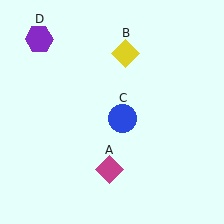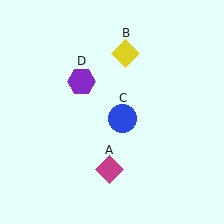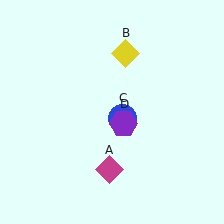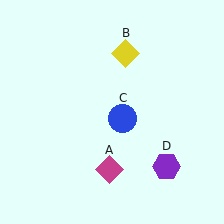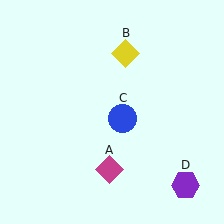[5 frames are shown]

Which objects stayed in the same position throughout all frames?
Magenta diamond (object A) and yellow diamond (object B) and blue circle (object C) remained stationary.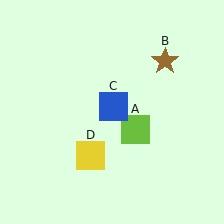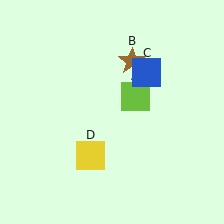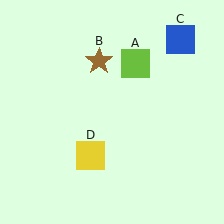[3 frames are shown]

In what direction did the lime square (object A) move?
The lime square (object A) moved up.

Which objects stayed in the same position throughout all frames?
Yellow square (object D) remained stationary.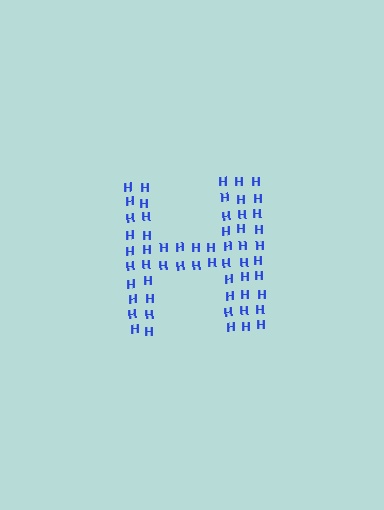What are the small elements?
The small elements are letter H's.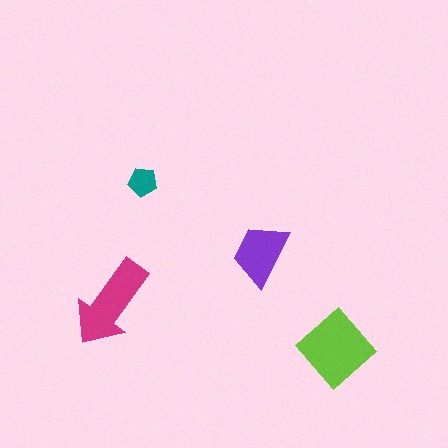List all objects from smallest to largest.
The teal pentagon, the purple trapezoid, the magenta arrow, the lime diamond.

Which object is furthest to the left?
The magenta arrow is leftmost.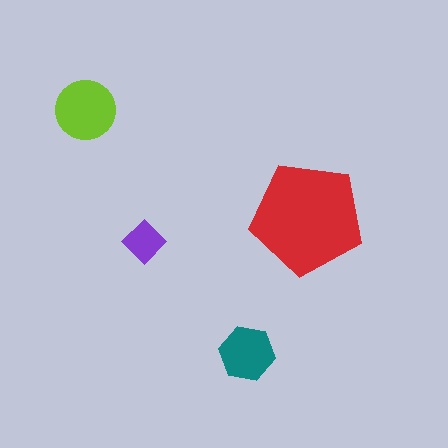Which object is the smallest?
The purple diamond.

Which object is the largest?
The red pentagon.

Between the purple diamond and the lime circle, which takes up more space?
The lime circle.